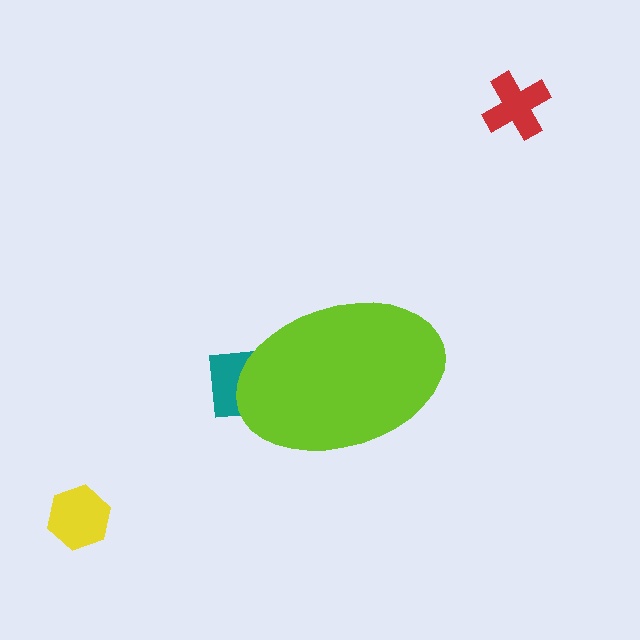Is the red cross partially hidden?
No, the red cross is fully visible.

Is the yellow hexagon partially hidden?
No, the yellow hexagon is fully visible.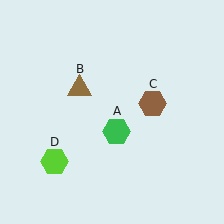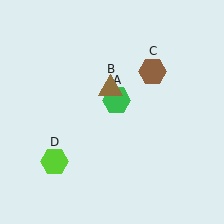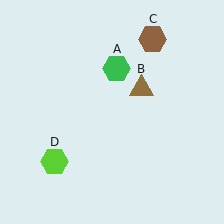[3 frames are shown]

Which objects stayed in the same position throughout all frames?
Lime hexagon (object D) remained stationary.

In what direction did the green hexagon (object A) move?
The green hexagon (object A) moved up.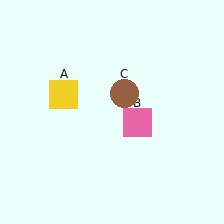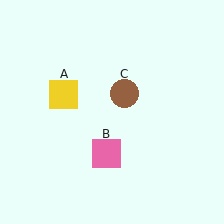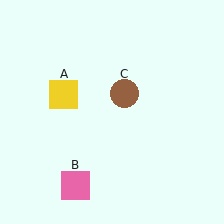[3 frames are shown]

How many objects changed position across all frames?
1 object changed position: pink square (object B).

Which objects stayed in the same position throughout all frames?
Yellow square (object A) and brown circle (object C) remained stationary.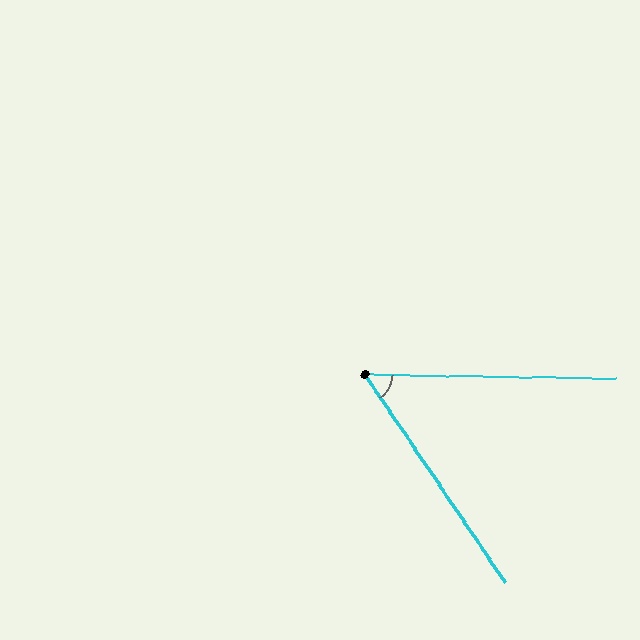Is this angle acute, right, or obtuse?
It is acute.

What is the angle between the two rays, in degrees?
Approximately 55 degrees.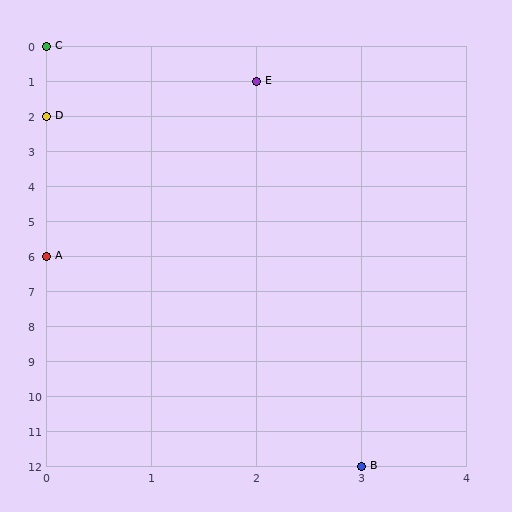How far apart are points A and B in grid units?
Points A and B are 3 columns and 6 rows apart (about 6.7 grid units diagonally).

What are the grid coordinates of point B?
Point B is at grid coordinates (3, 12).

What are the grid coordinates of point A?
Point A is at grid coordinates (0, 6).